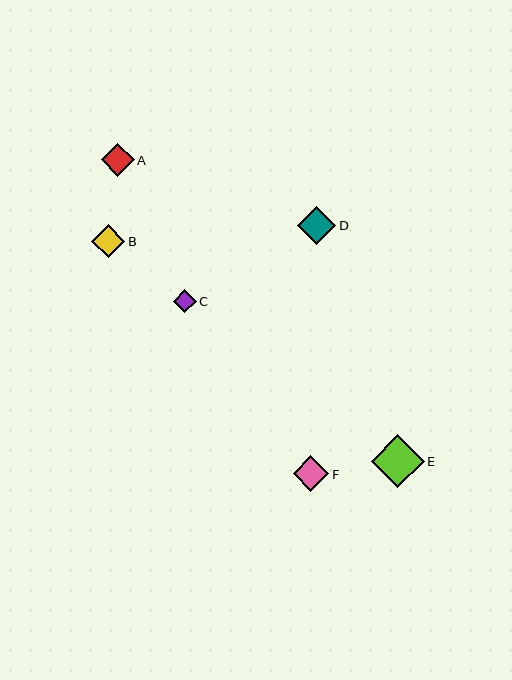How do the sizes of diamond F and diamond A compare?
Diamond F and diamond A are approximately the same size.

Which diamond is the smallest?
Diamond C is the smallest with a size of approximately 23 pixels.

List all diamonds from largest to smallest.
From largest to smallest: E, D, F, A, B, C.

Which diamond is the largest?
Diamond E is the largest with a size of approximately 53 pixels.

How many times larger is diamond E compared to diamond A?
Diamond E is approximately 1.6 times the size of diamond A.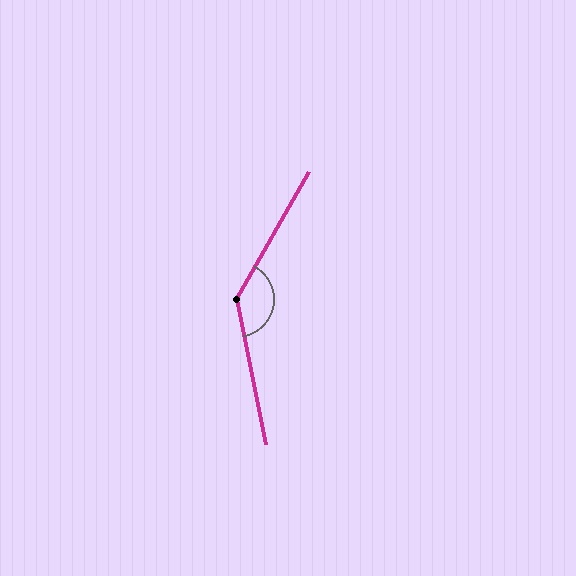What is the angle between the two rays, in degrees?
Approximately 139 degrees.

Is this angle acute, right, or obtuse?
It is obtuse.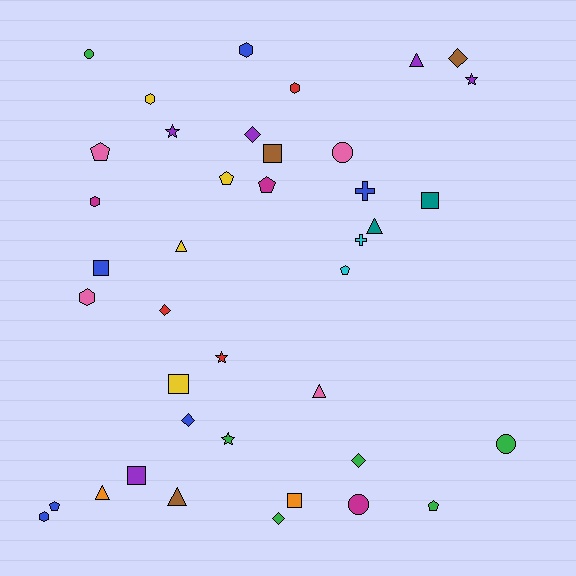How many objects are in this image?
There are 40 objects.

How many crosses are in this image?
There are 2 crosses.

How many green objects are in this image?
There are 6 green objects.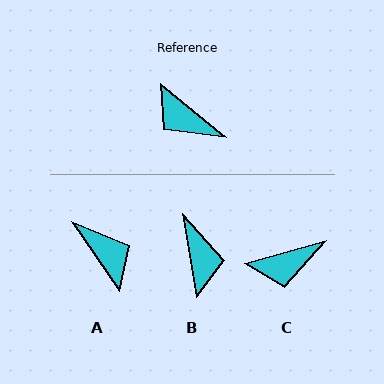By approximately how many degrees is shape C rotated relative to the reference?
Approximately 54 degrees counter-clockwise.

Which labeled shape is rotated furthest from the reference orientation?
A, about 164 degrees away.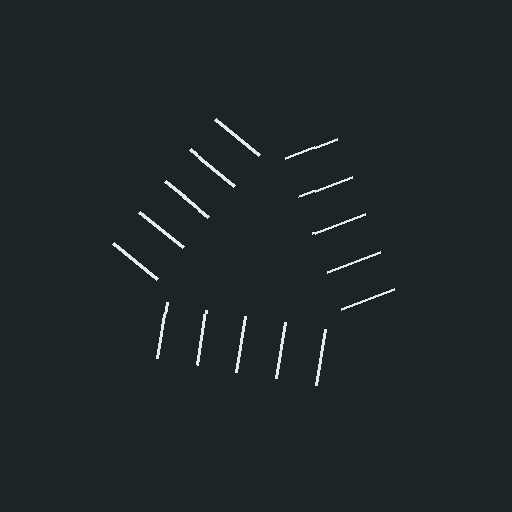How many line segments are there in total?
15 — 5 along each of the 3 edges.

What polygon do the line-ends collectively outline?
An illusory triangle — the line segments terminate on its edges but no continuous stroke is drawn.